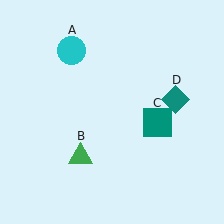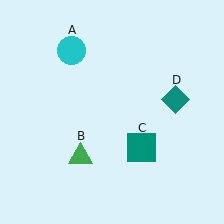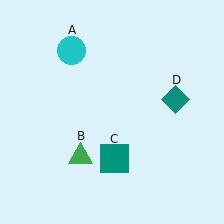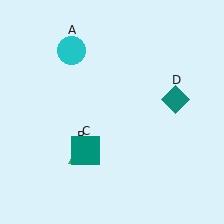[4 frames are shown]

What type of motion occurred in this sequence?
The teal square (object C) rotated clockwise around the center of the scene.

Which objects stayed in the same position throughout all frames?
Cyan circle (object A) and green triangle (object B) and teal diamond (object D) remained stationary.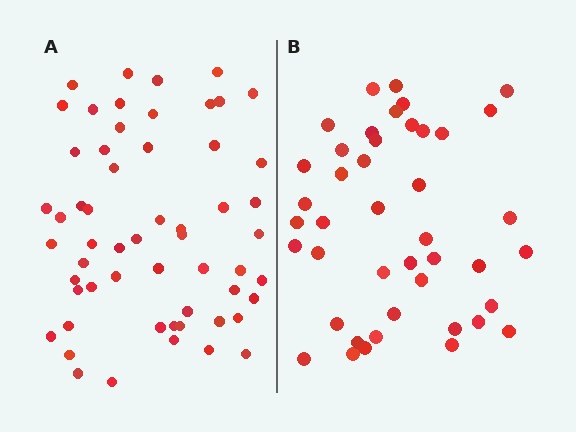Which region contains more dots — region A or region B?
Region A (the left region) has more dots.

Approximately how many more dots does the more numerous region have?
Region A has approximately 15 more dots than region B.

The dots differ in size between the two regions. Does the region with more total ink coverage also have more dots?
No. Region B has more total ink coverage because its dots are larger, but region A actually contains more individual dots. Total area can be misleading — the number of items is what matters here.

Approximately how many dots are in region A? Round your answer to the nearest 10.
About 60 dots. (The exact count is 57, which rounds to 60.)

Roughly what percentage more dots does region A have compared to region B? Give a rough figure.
About 35% more.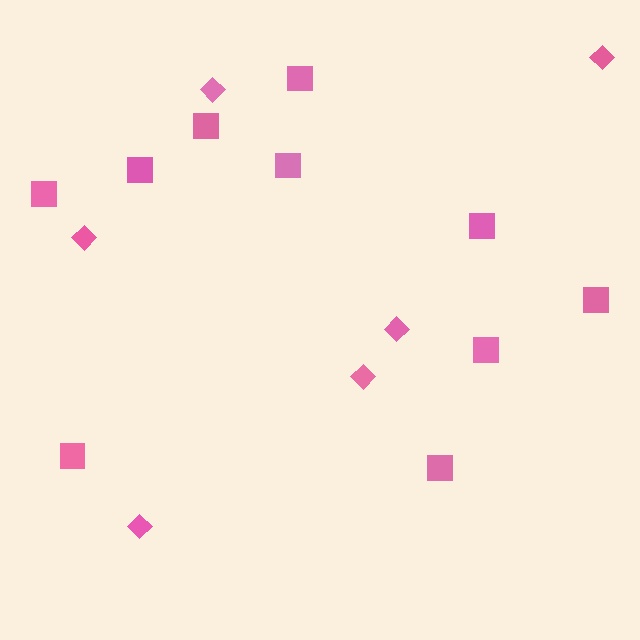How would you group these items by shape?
There are 2 groups: one group of diamonds (6) and one group of squares (10).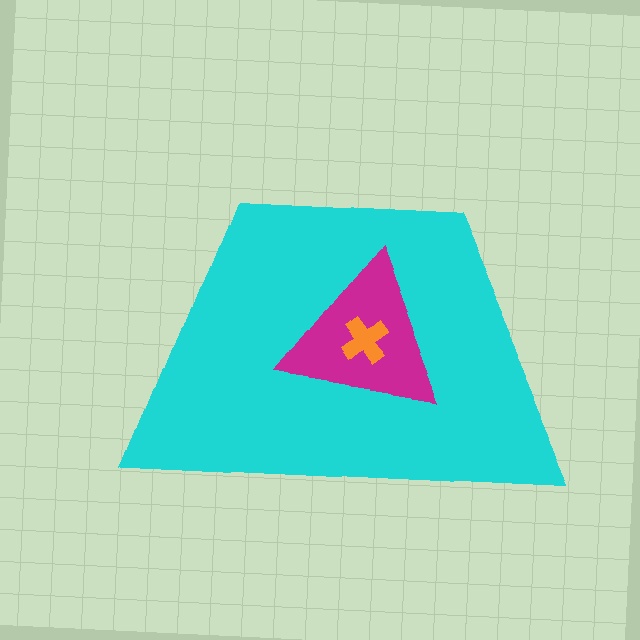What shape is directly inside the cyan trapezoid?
The magenta triangle.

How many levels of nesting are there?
3.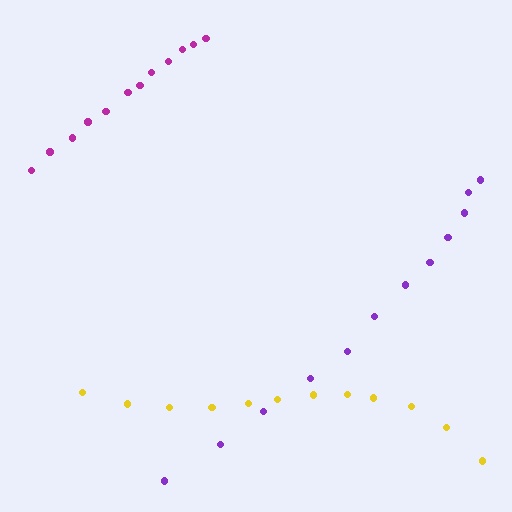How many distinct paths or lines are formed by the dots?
There are 3 distinct paths.